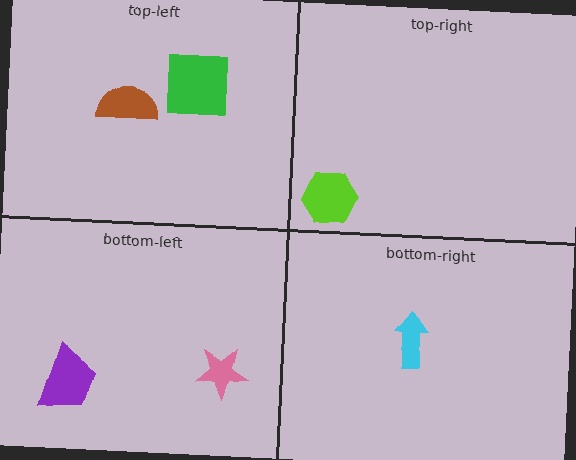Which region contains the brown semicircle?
The top-left region.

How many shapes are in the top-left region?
2.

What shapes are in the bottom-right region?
The cyan arrow.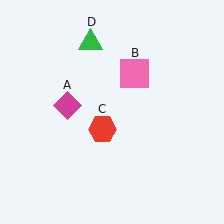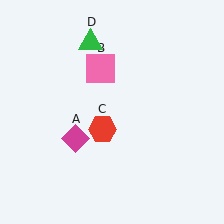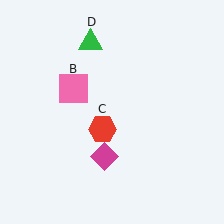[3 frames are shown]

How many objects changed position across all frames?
2 objects changed position: magenta diamond (object A), pink square (object B).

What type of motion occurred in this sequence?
The magenta diamond (object A), pink square (object B) rotated counterclockwise around the center of the scene.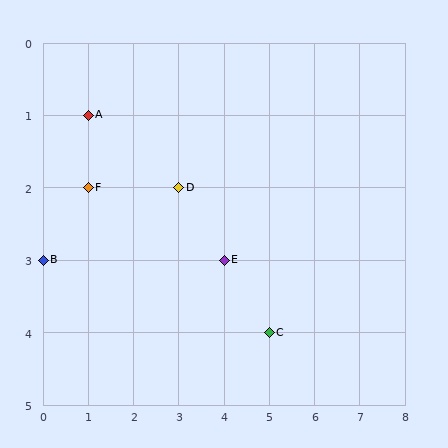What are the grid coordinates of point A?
Point A is at grid coordinates (1, 1).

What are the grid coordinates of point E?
Point E is at grid coordinates (4, 3).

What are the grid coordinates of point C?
Point C is at grid coordinates (5, 4).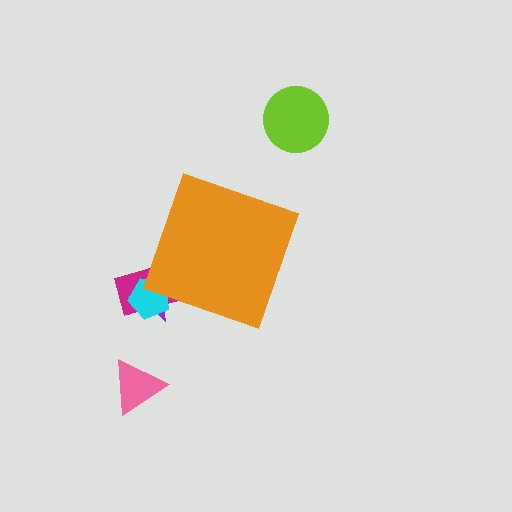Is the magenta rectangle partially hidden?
Yes, the magenta rectangle is partially hidden behind the orange diamond.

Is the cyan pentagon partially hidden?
Yes, the cyan pentagon is partially hidden behind the orange diamond.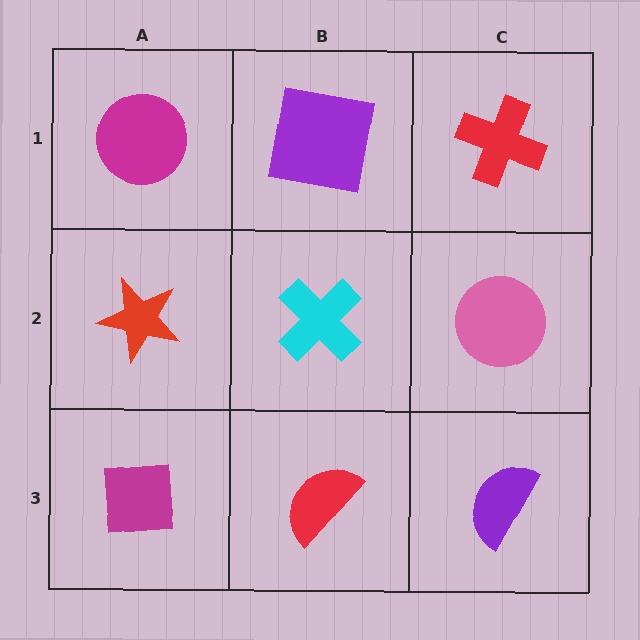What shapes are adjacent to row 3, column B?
A cyan cross (row 2, column B), a magenta square (row 3, column A), a purple semicircle (row 3, column C).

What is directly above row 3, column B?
A cyan cross.